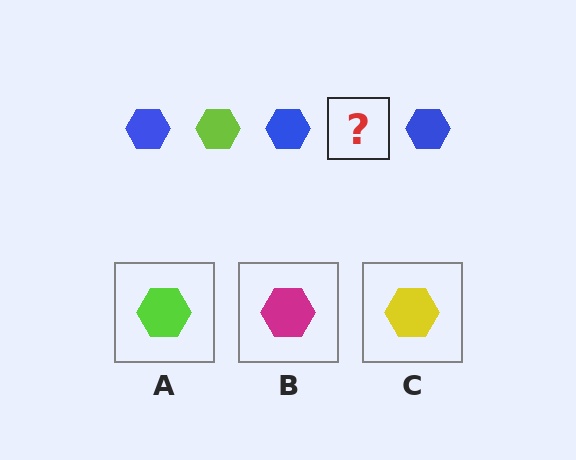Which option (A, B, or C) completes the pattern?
A.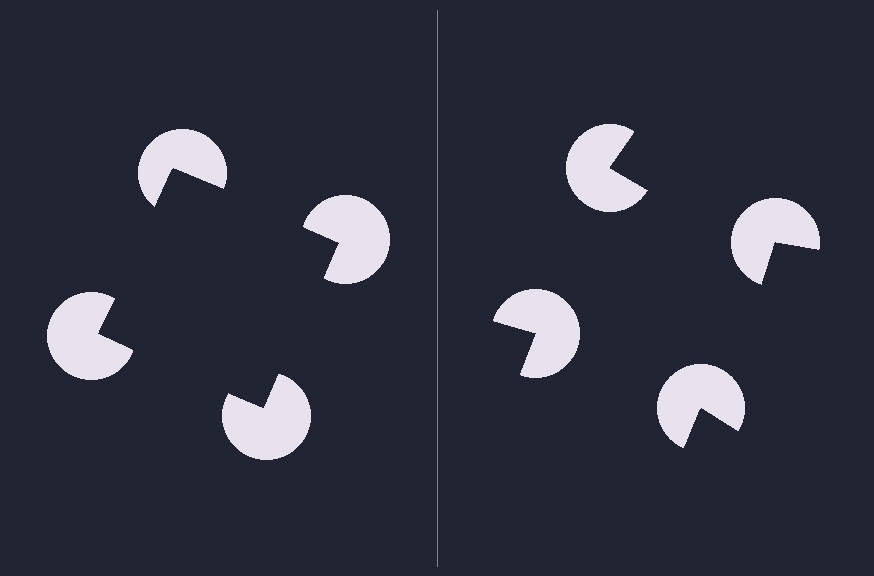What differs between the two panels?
The pac-man discs are positioned identically on both sides; only the wedge orientations differ. On the left they align to a square; on the right they are misaligned.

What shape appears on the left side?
An illusory square.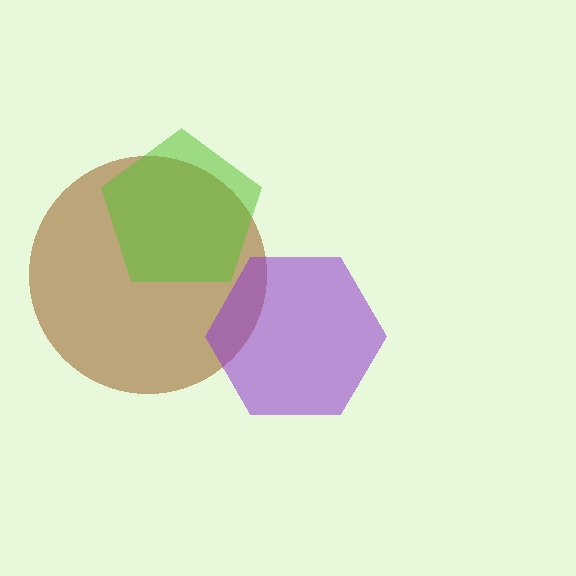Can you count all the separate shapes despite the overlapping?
Yes, there are 3 separate shapes.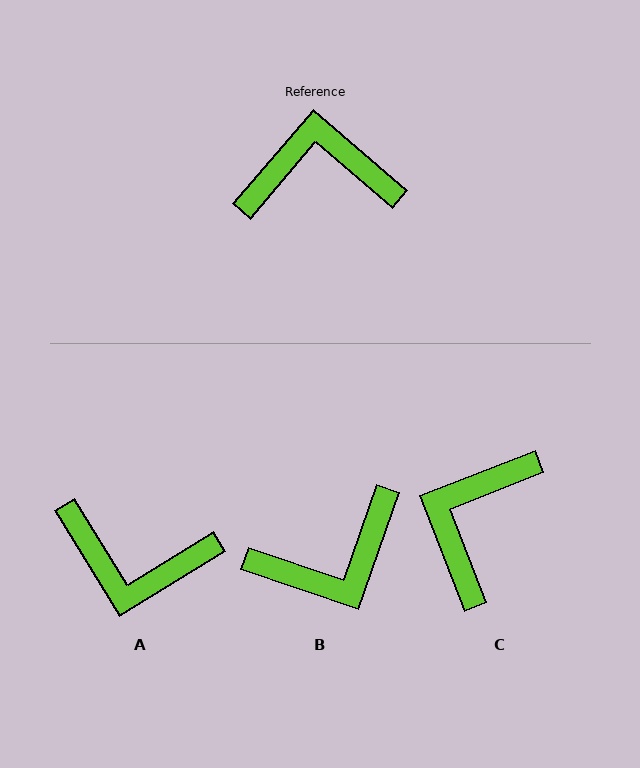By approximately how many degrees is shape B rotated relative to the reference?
Approximately 158 degrees clockwise.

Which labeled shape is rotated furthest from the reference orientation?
A, about 162 degrees away.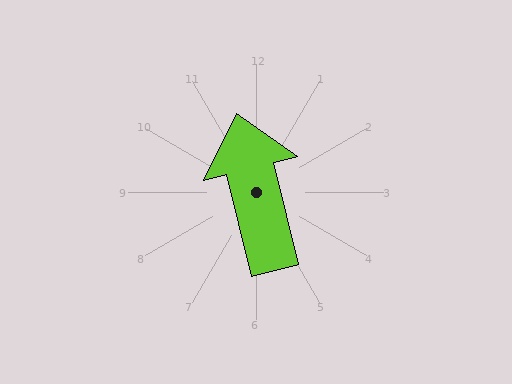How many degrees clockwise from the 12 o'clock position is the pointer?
Approximately 346 degrees.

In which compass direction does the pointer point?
North.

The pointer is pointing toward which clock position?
Roughly 12 o'clock.